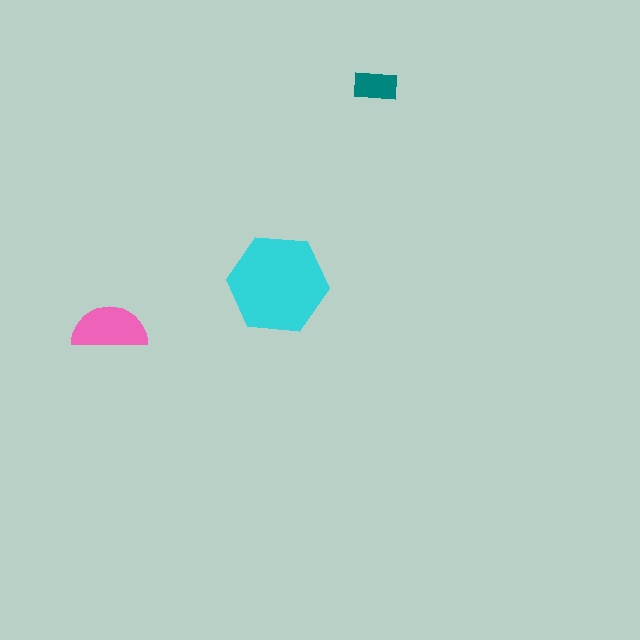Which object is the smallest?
The teal rectangle.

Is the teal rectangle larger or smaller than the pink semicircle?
Smaller.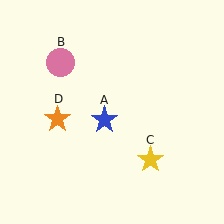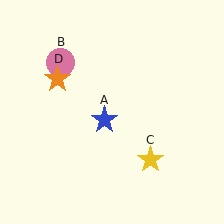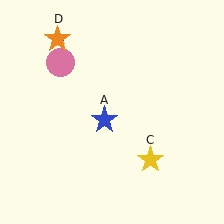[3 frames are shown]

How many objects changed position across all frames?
1 object changed position: orange star (object D).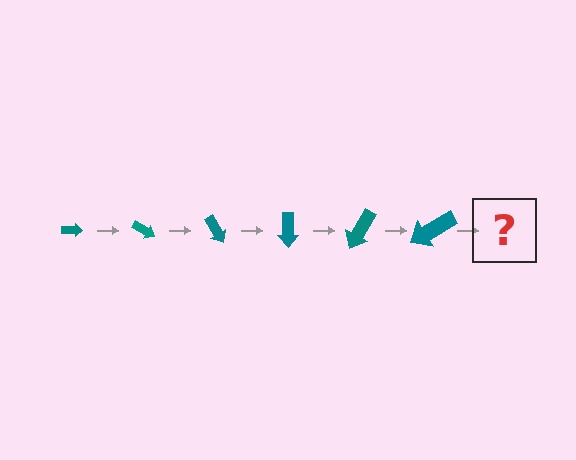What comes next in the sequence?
The next element should be an arrow, larger than the previous one and rotated 180 degrees from the start.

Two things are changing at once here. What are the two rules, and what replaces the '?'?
The two rules are that the arrow grows larger each step and it rotates 30 degrees each step. The '?' should be an arrow, larger than the previous one and rotated 180 degrees from the start.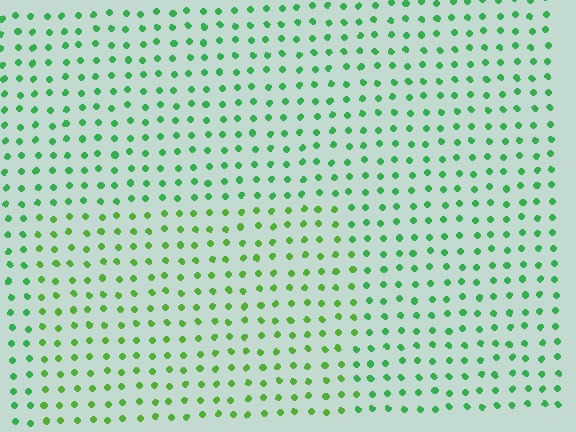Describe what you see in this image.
The image is filled with small green elements in a uniform arrangement. A rectangle-shaped region is visible where the elements are tinted to a slightly different hue, forming a subtle color boundary.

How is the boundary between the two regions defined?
The boundary is defined purely by a slight shift in hue (about 28 degrees). Spacing, size, and orientation are identical on both sides.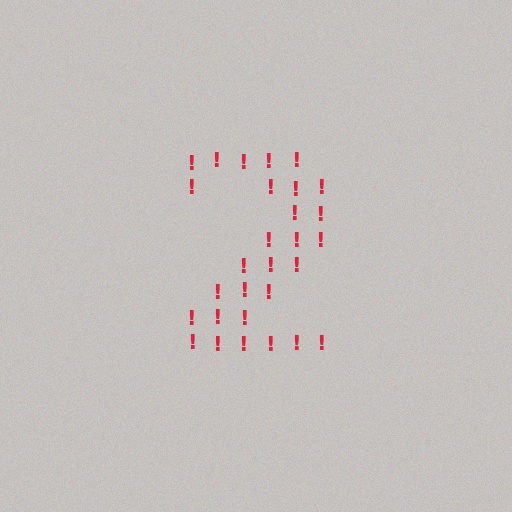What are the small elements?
The small elements are exclamation marks.